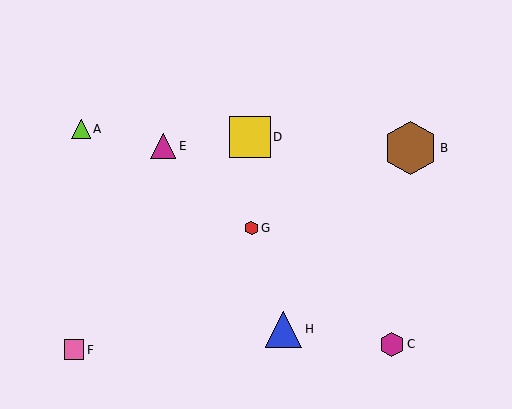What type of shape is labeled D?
Shape D is a yellow square.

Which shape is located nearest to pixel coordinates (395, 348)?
The magenta hexagon (labeled C) at (392, 345) is nearest to that location.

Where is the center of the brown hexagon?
The center of the brown hexagon is at (410, 148).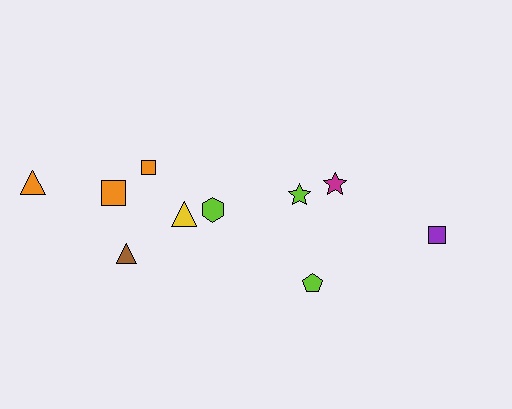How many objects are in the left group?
There are 6 objects.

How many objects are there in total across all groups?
There are 10 objects.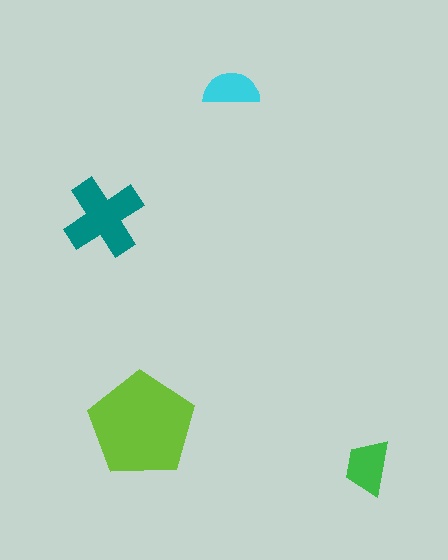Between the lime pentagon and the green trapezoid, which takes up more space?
The lime pentagon.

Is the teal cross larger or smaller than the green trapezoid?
Larger.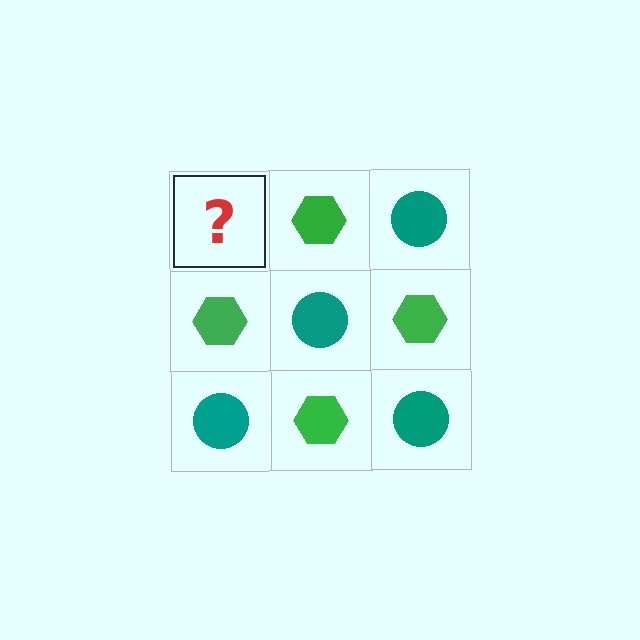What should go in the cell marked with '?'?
The missing cell should contain a teal circle.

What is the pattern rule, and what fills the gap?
The rule is that it alternates teal circle and green hexagon in a checkerboard pattern. The gap should be filled with a teal circle.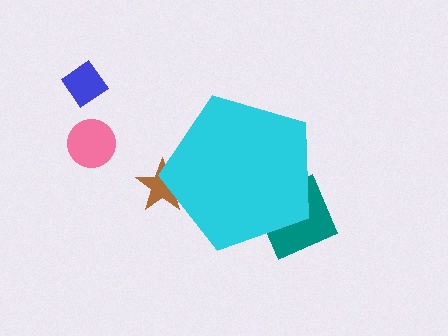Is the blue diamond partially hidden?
No, the blue diamond is fully visible.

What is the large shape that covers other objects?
A cyan pentagon.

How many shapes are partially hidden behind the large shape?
2 shapes are partially hidden.